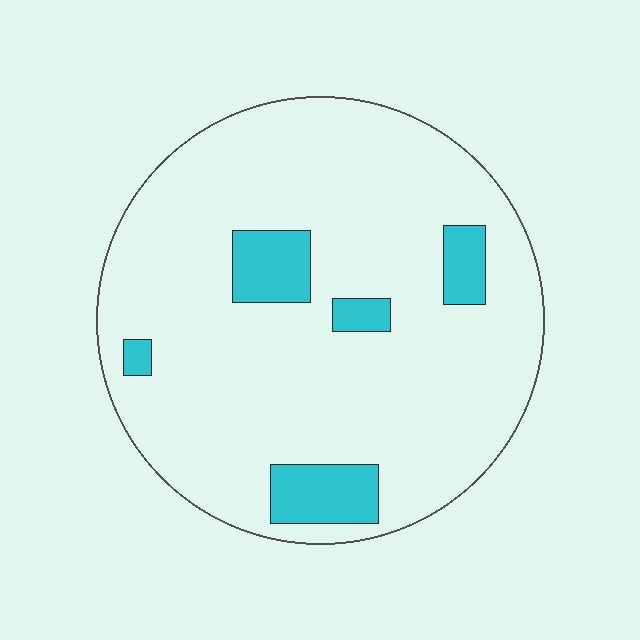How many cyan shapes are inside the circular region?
5.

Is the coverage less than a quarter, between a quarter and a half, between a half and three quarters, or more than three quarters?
Less than a quarter.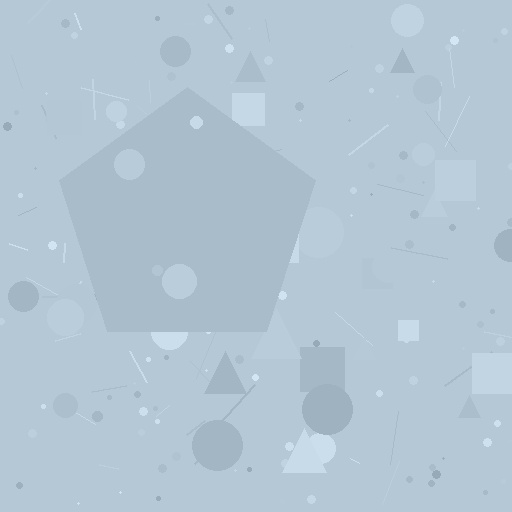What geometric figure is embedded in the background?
A pentagon is embedded in the background.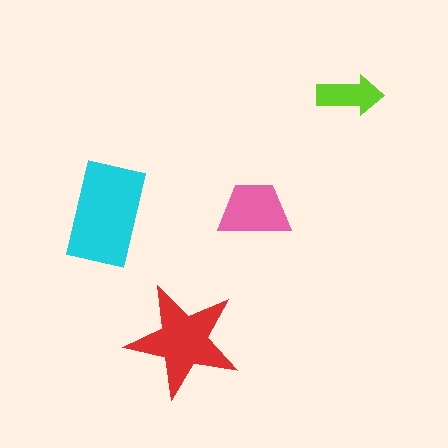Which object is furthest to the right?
The lime arrow is rightmost.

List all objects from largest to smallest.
The cyan rectangle, the red star, the pink trapezoid, the lime arrow.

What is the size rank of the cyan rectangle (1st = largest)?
1st.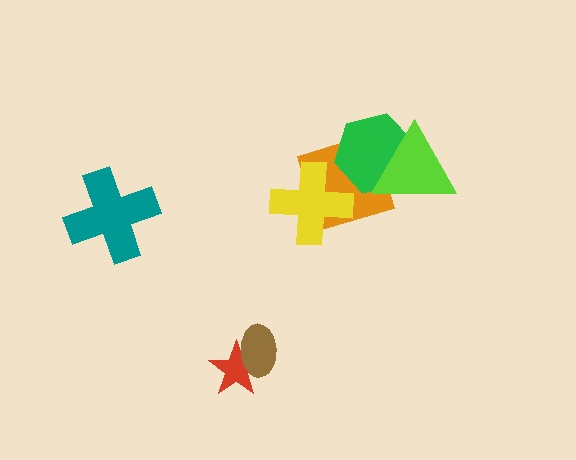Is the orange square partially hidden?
Yes, it is partially covered by another shape.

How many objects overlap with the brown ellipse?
1 object overlaps with the brown ellipse.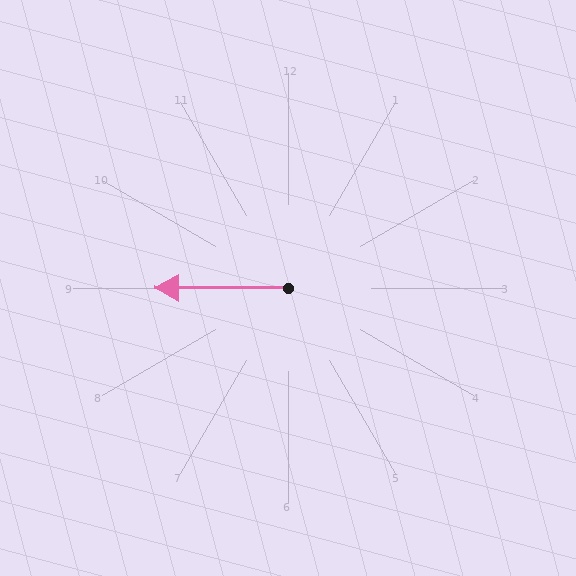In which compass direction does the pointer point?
West.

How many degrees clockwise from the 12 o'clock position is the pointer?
Approximately 270 degrees.